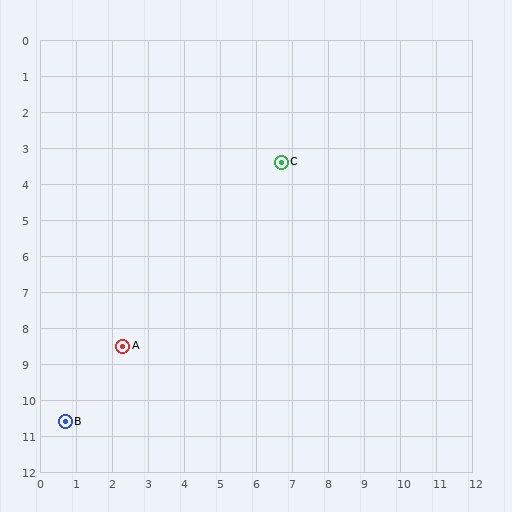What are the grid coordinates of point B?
Point B is at approximately (0.7, 10.6).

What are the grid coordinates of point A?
Point A is at approximately (2.3, 8.5).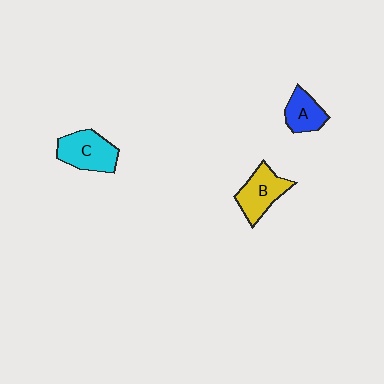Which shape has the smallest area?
Shape A (blue).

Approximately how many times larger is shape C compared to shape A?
Approximately 1.5 times.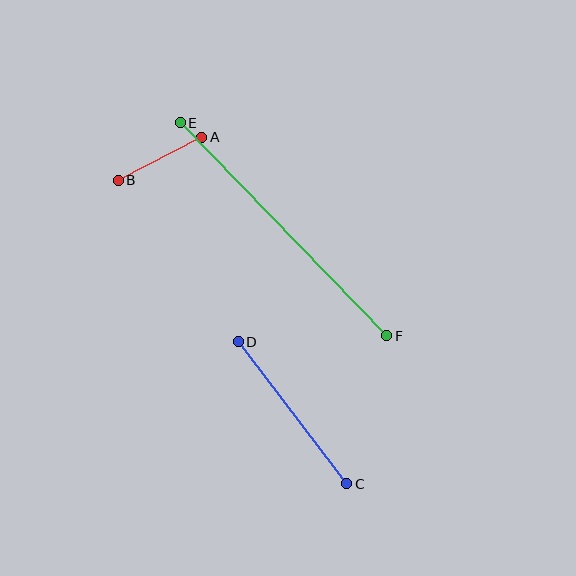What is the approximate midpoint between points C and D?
The midpoint is at approximately (293, 413) pixels.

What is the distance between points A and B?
The distance is approximately 94 pixels.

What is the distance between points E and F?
The distance is approximately 297 pixels.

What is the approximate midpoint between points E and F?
The midpoint is at approximately (283, 229) pixels.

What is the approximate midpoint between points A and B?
The midpoint is at approximately (160, 159) pixels.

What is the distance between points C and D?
The distance is approximately 179 pixels.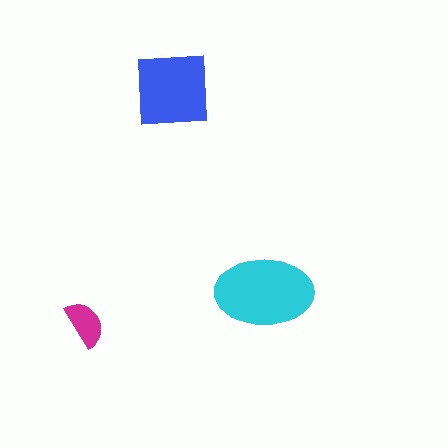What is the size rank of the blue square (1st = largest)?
2nd.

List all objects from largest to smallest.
The cyan ellipse, the blue square, the magenta semicircle.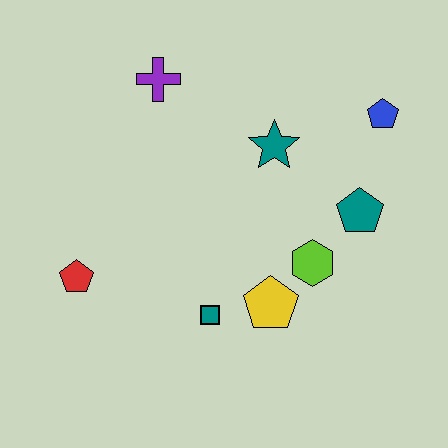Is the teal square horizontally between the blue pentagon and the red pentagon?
Yes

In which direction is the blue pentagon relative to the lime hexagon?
The blue pentagon is above the lime hexagon.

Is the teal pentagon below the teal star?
Yes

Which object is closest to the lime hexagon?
The yellow pentagon is closest to the lime hexagon.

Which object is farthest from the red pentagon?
The blue pentagon is farthest from the red pentagon.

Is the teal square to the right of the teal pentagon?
No